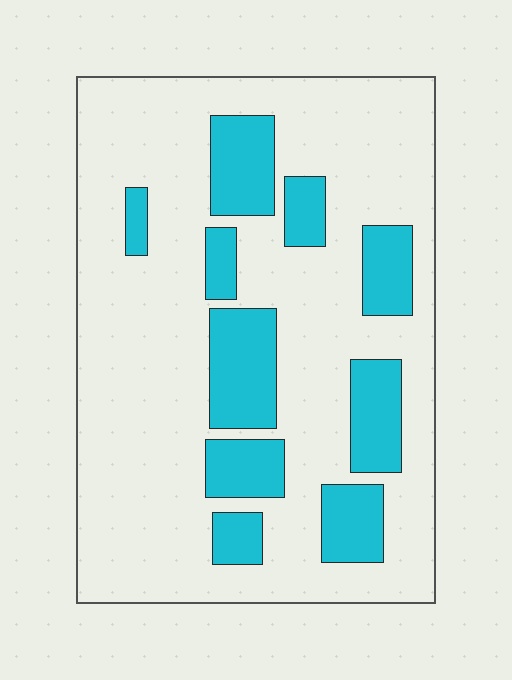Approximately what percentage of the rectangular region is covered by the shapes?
Approximately 25%.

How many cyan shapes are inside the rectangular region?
10.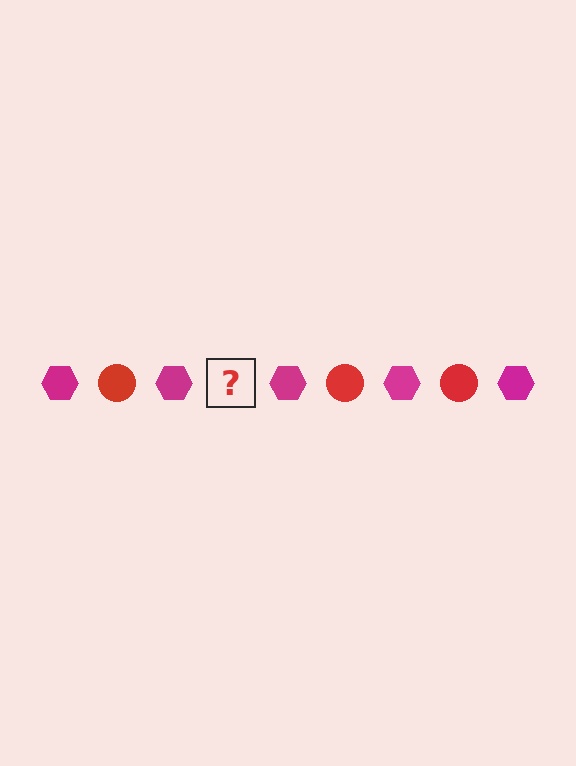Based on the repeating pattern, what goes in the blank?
The blank should be a red circle.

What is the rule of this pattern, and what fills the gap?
The rule is that the pattern alternates between magenta hexagon and red circle. The gap should be filled with a red circle.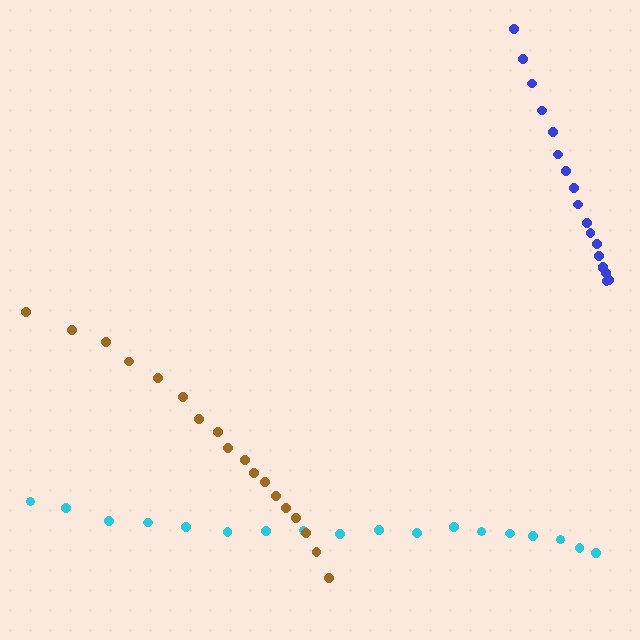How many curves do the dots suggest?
There are 3 distinct paths.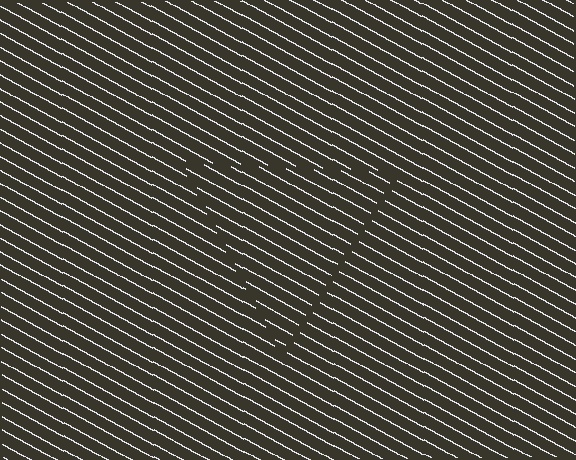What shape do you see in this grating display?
An illusory triangle. The interior of the shape contains the same grating, shifted by half a period — the contour is defined by the phase discontinuity where line-ends from the inner and outer gratings abut.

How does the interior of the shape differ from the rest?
The interior of the shape contains the same grating, shifted by half a period — the contour is defined by the phase discontinuity where line-ends from the inner and outer gratings abut.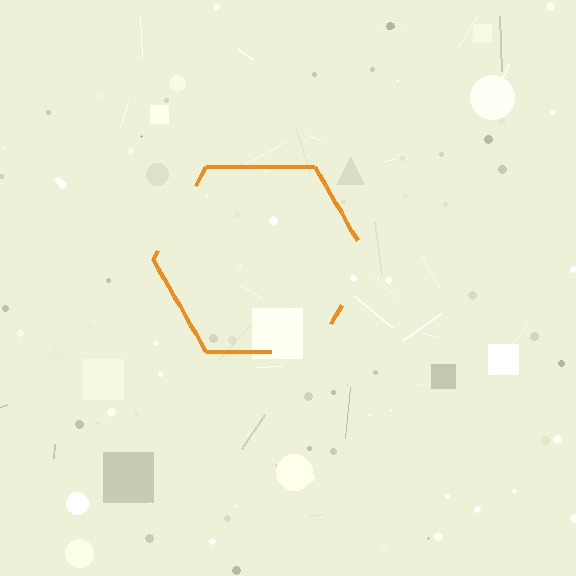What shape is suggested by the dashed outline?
The dashed outline suggests a hexagon.